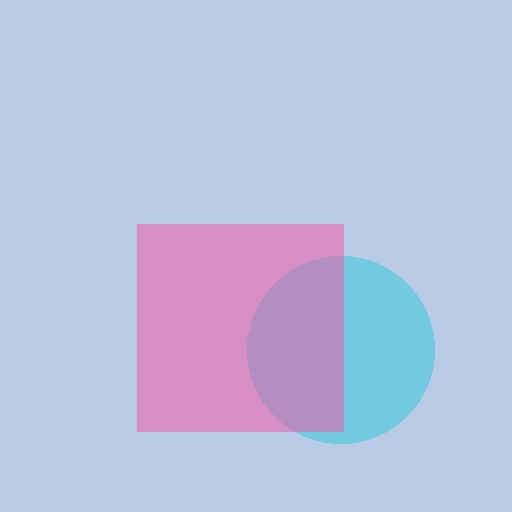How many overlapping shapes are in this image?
There are 2 overlapping shapes in the image.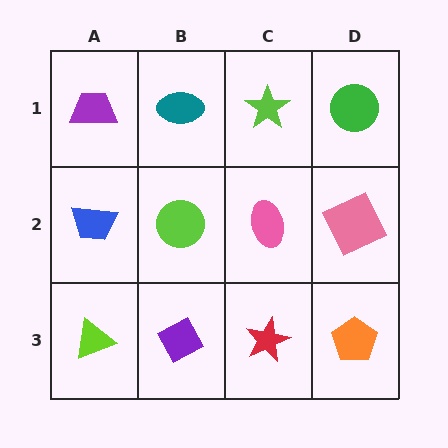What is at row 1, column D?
A green circle.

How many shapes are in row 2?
4 shapes.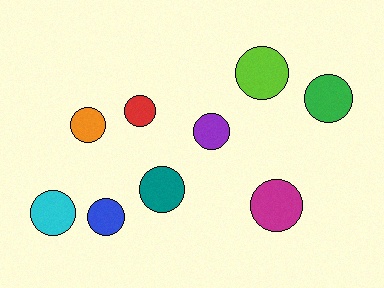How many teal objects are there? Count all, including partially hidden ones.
There is 1 teal object.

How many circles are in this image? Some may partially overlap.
There are 9 circles.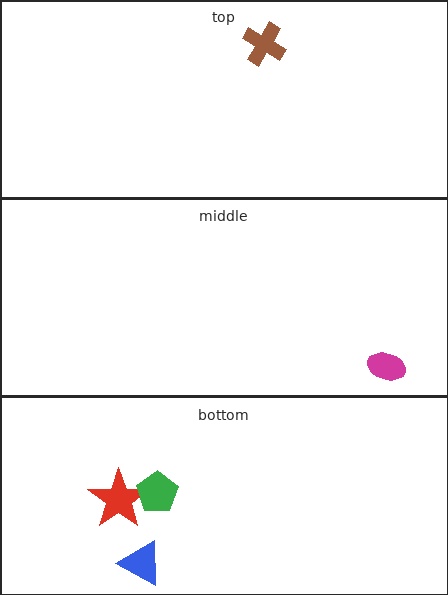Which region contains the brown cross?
The top region.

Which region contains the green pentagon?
The bottom region.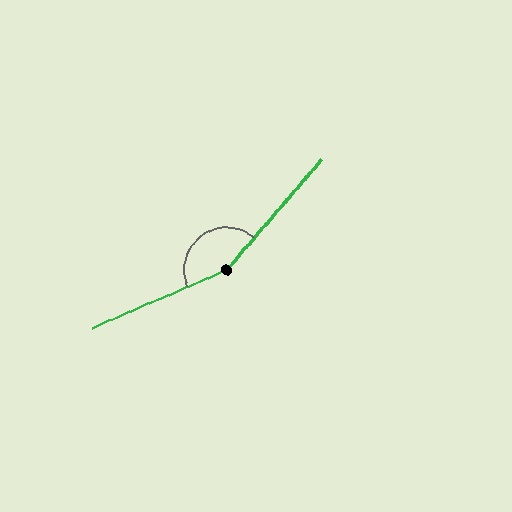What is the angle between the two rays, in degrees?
Approximately 154 degrees.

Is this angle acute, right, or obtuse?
It is obtuse.